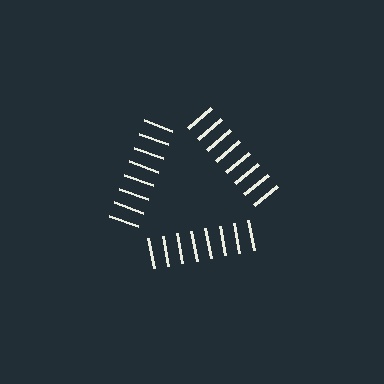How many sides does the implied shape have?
3 sides — the line-ends trace a triangle.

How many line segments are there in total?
24 — 8 along each of the 3 edges.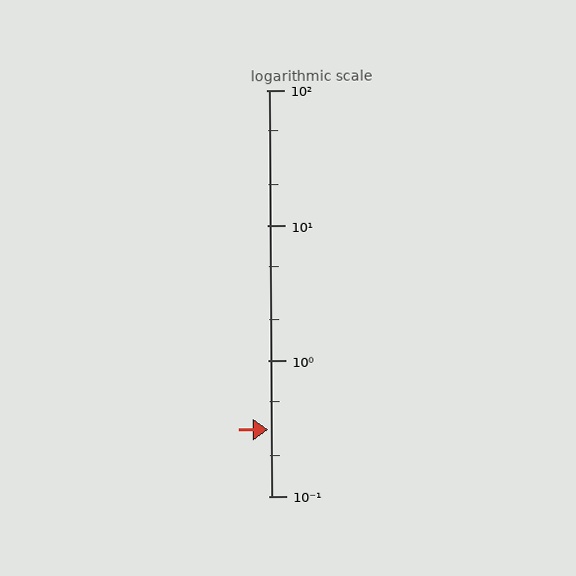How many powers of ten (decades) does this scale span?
The scale spans 3 decades, from 0.1 to 100.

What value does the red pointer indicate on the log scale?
The pointer indicates approximately 0.31.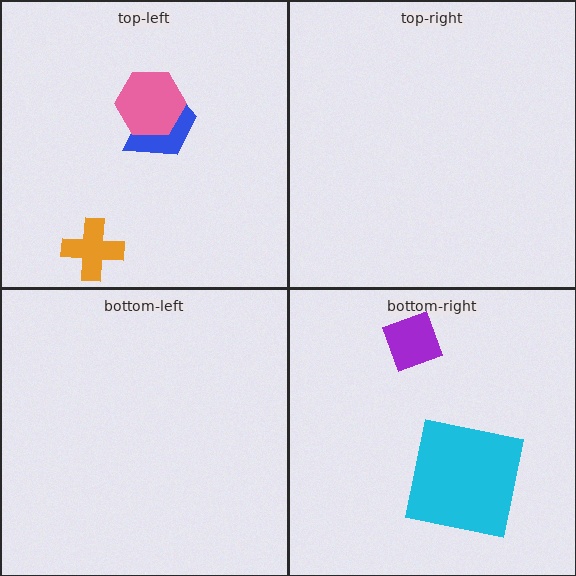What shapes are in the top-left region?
The blue trapezoid, the orange cross, the pink hexagon.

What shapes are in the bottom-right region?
The purple diamond, the cyan square.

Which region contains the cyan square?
The bottom-right region.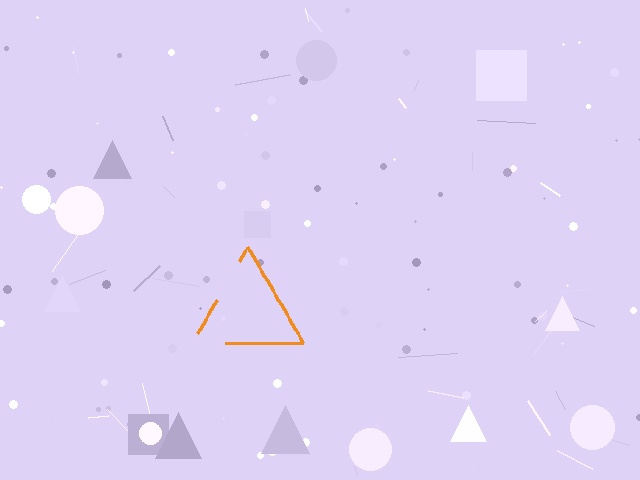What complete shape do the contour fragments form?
The contour fragments form a triangle.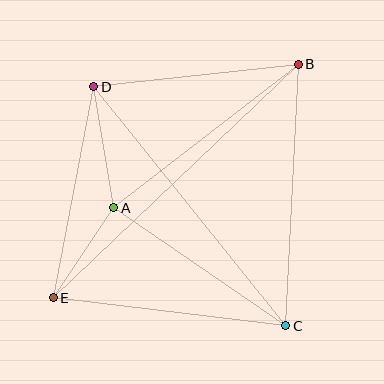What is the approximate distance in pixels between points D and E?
The distance between D and E is approximately 215 pixels.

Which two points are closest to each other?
Points A and E are closest to each other.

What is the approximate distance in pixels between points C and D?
The distance between C and D is approximately 307 pixels.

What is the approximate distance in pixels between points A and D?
The distance between A and D is approximately 123 pixels.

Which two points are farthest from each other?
Points B and E are farthest from each other.